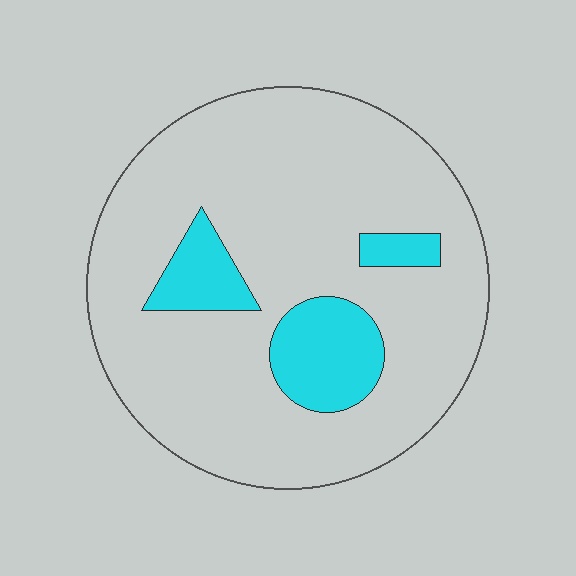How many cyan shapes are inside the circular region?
3.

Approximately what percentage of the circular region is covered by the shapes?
Approximately 15%.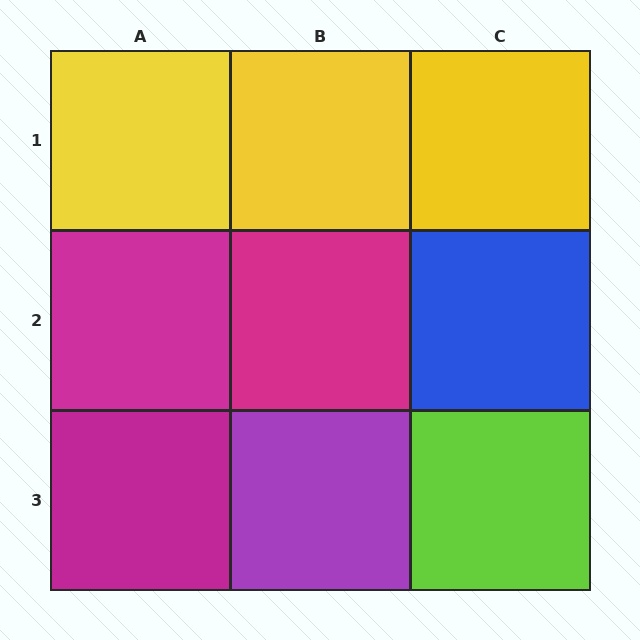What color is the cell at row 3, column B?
Purple.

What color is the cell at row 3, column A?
Magenta.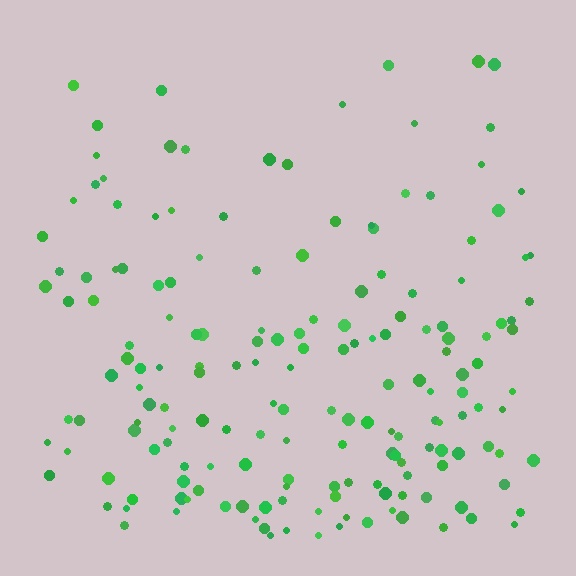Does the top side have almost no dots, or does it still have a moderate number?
Still a moderate number, just noticeably fewer than the bottom.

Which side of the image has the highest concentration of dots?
The bottom.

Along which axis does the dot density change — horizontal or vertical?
Vertical.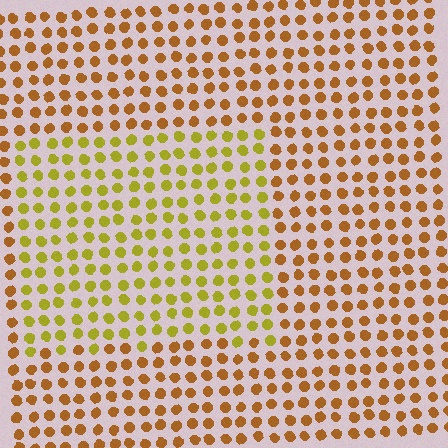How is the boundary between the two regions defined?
The boundary is defined purely by a slight shift in hue (about 33 degrees). Spacing, size, and orientation are identical on both sides.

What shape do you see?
I see a rectangle.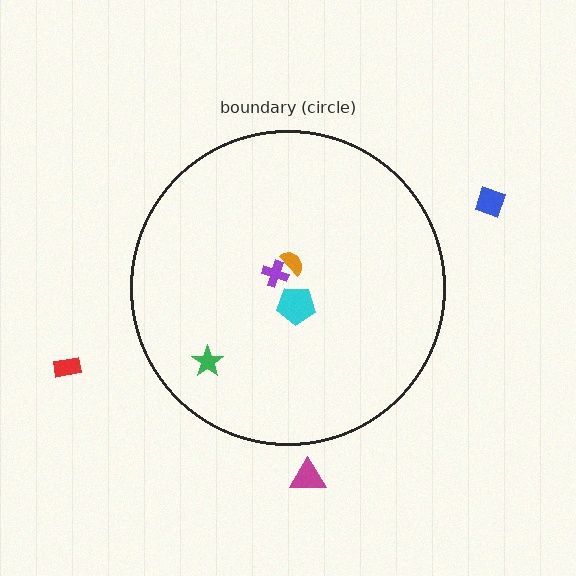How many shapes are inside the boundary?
4 inside, 3 outside.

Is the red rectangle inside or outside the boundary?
Outside.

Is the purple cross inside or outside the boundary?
Inside.